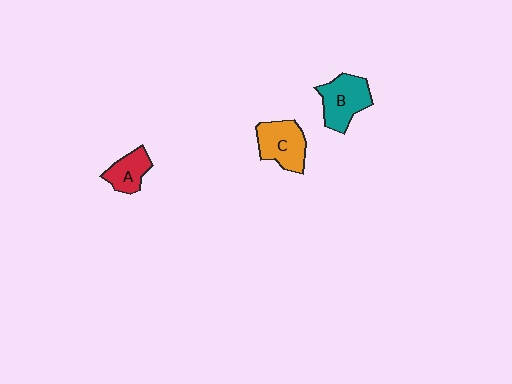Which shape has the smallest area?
Shape A (red).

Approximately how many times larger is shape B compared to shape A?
Approximately 1.5 times.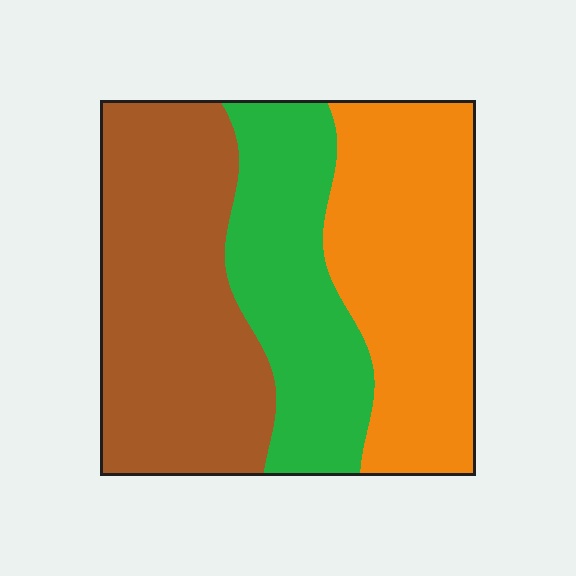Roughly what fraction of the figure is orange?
Orange covers about 35% of the figure.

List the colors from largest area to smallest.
From largest to smallest: brown, orange, green.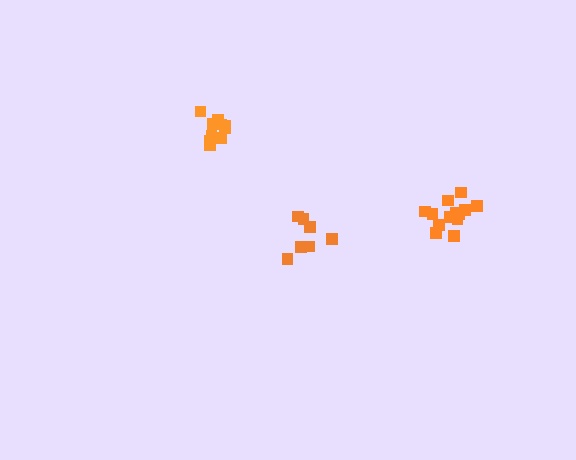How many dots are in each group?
Group 1: 10 dots, Group 2: 7 dots, Group 3: 13 dots (30 total).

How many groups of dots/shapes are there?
There are 3 groups.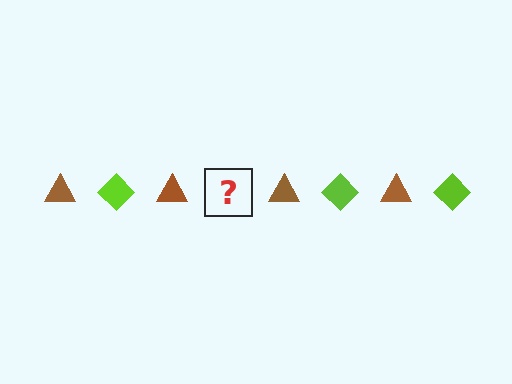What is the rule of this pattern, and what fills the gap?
The rule is that the pattern alternates between brown triangle and lime diamond. The gap should be filled with a lime diamond.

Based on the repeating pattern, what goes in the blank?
The blank should be a lime diamond.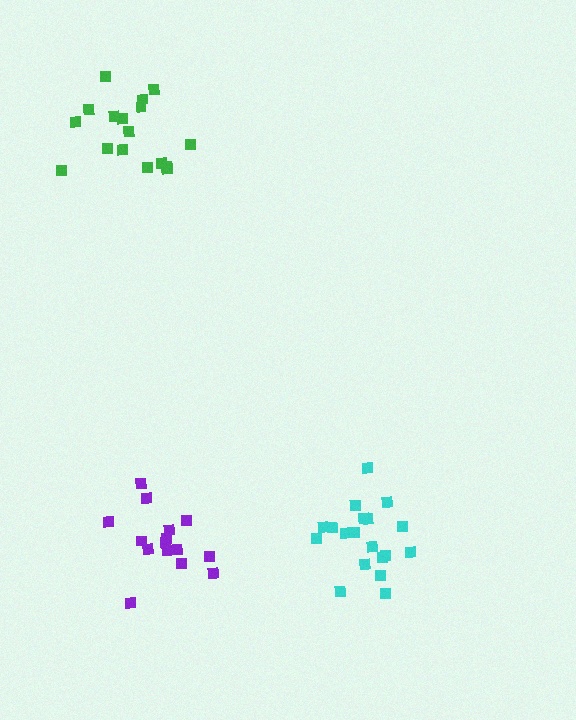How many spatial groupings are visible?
There are 3 spatial groupings.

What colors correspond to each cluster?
The clusters are colored: cyan, purple, green.